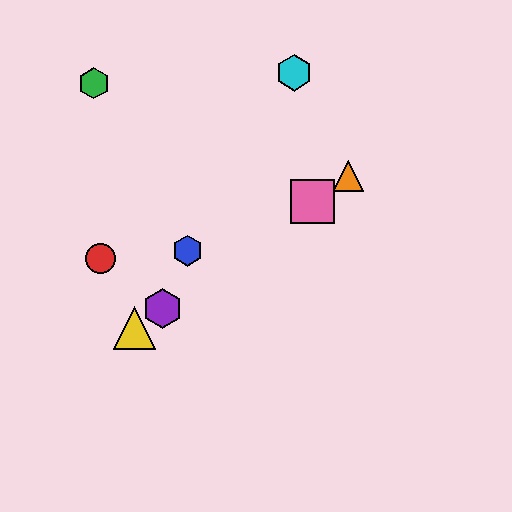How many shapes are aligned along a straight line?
4 shapes (the yellow triangle, the purple hexagon, the orange triangle, the pink square) are aligned along a straight line.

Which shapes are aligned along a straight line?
The yellow triangle, the purple hexagon, the orange triangle, the pink square are aligned along a straight line.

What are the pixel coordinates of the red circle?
The red circle is at (100, 258).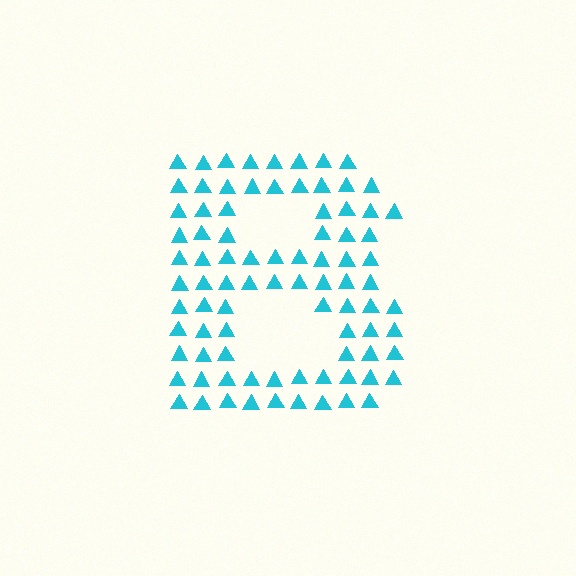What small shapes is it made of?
It is made of small triangles.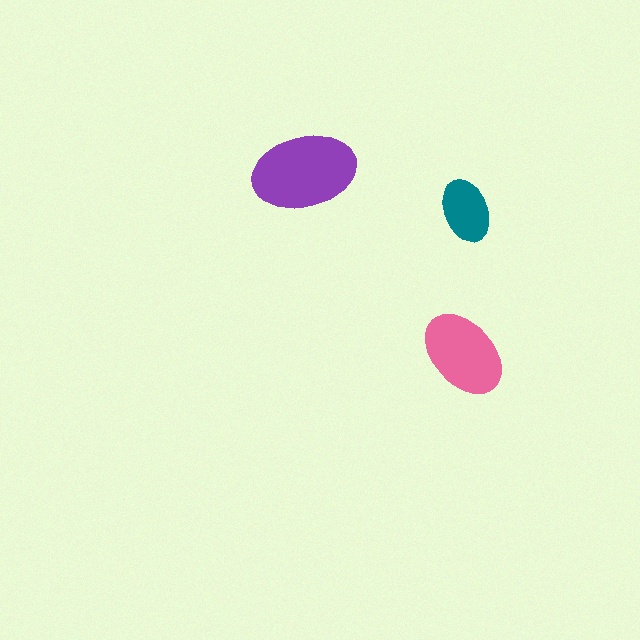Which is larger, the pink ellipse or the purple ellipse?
The purple one.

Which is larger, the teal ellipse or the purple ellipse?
The purple one.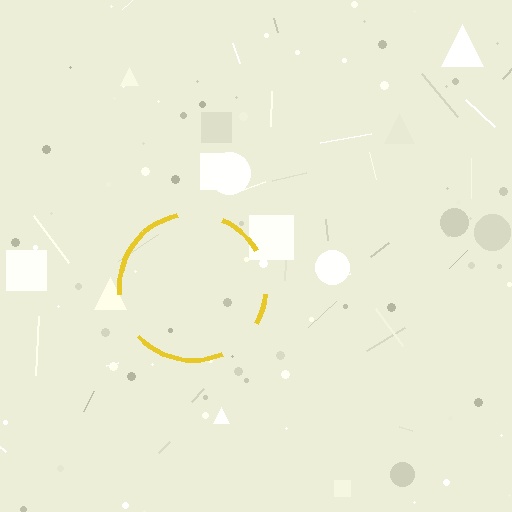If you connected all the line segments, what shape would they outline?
They would outline a circle.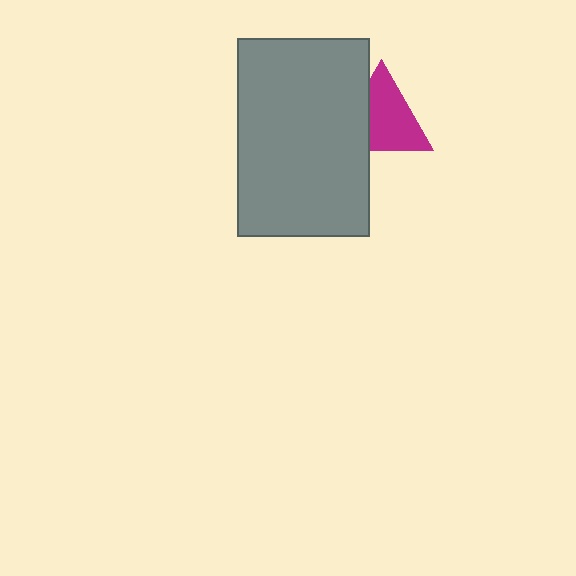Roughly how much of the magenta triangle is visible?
Most of it is visible (roughly 69%).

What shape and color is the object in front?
The object in front is a gray rectangle.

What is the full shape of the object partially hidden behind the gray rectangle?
The partially hidden object is a magenta triangle.